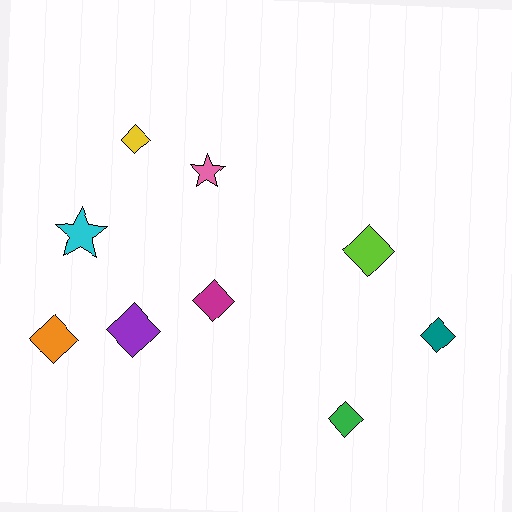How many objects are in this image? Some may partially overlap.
There are 9 objects.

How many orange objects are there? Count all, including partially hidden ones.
There is 1 orange object.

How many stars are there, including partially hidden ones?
There are 2 stars.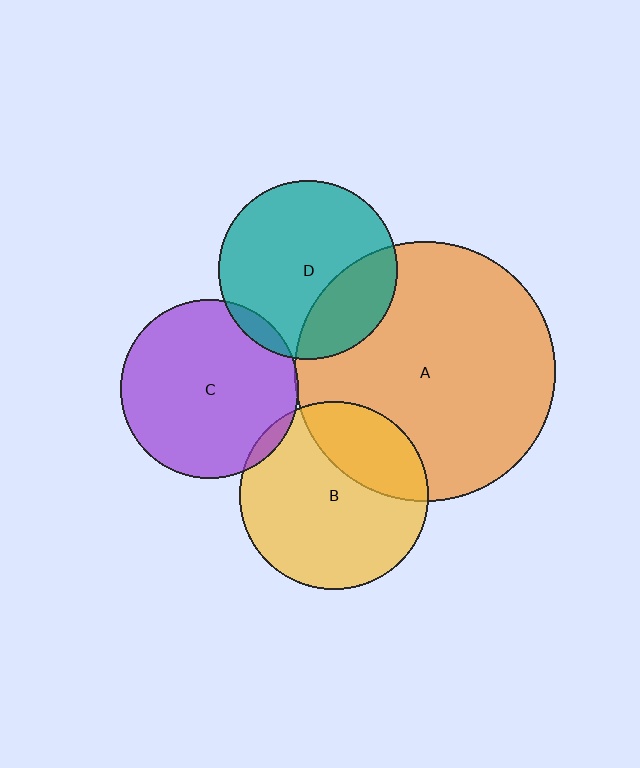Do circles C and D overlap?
Yes.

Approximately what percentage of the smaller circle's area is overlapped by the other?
Approximately 5%.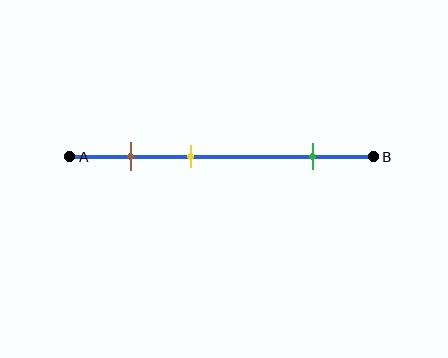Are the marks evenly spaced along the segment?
No, the marks are not evenly spaced.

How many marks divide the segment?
There are 3 marks dividing the segment.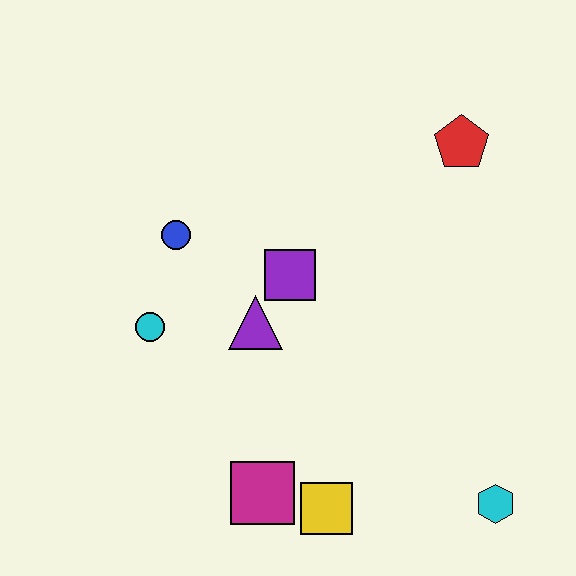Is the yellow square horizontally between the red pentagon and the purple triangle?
Yes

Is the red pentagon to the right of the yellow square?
Yes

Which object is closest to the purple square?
The purple triangle is closest to the purple square.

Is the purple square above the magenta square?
Yes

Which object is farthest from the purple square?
The cyan hexagon is farthest from the purple square.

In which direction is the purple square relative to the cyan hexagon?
The purple square is above the cyan hexagon.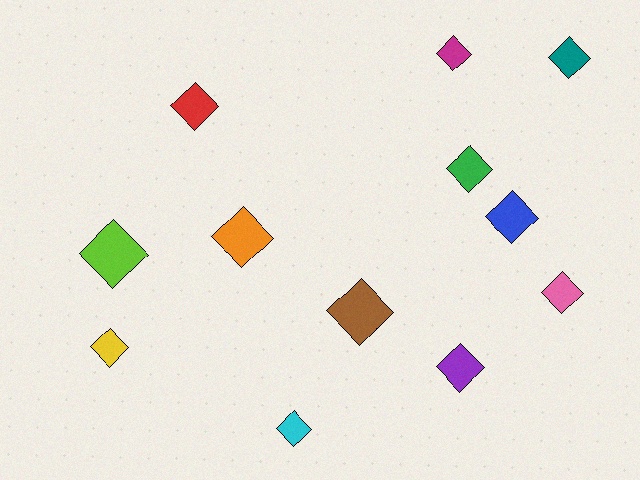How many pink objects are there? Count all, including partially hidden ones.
There is 1 pink object.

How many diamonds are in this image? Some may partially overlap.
There are 12 diamonds.